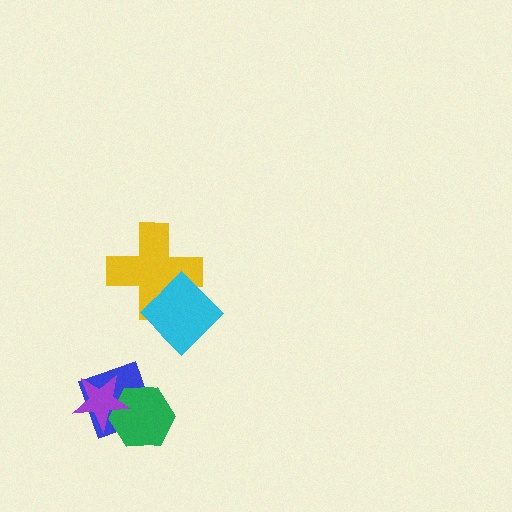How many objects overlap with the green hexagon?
2 objects overlap with the green hexagon.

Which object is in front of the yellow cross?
The cyan diamond is in front of the yellow cross.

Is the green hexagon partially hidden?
Yes, it is partially covered by another shape.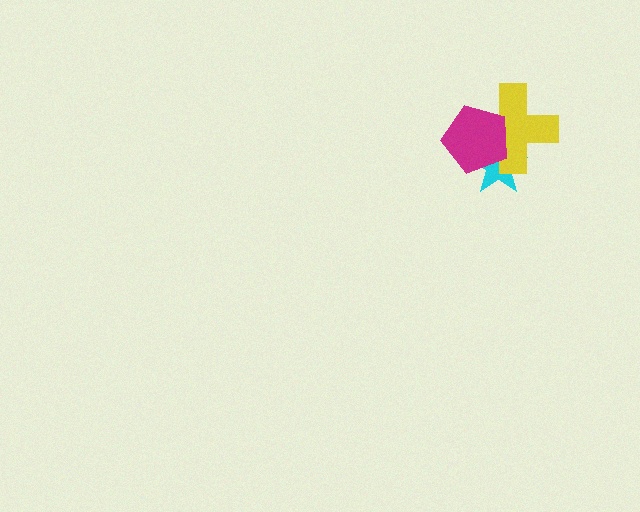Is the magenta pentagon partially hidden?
No, no other shape covers it.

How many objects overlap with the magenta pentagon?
2 objects overlap with the magenta pentagon.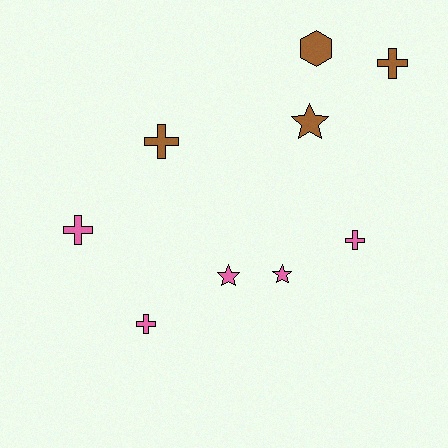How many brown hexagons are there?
There is 1 brown hexagon.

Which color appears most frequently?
Pink, with 5 objects.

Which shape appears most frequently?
Cross, with 5 objects.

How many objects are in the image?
There are 9 objects.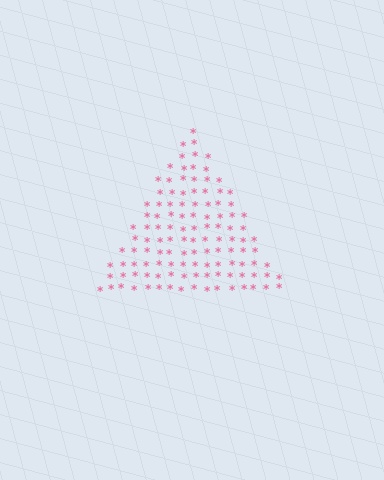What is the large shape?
The large shape is a triangle.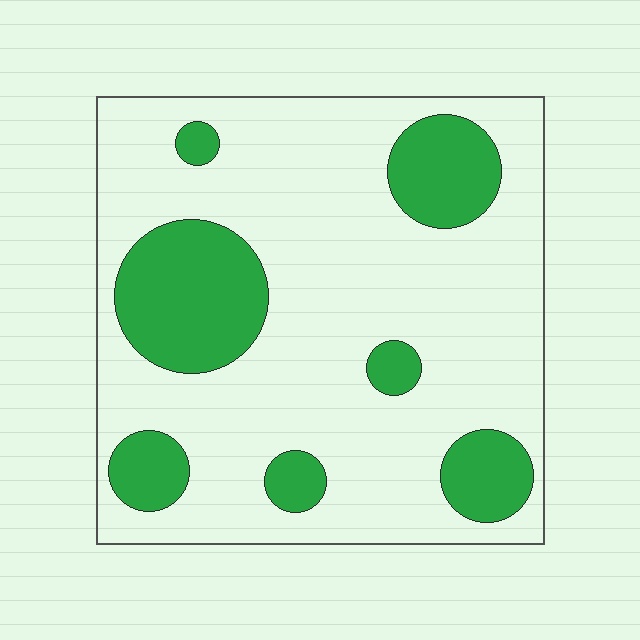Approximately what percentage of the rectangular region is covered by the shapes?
Approximately 25%.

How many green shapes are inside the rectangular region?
7.